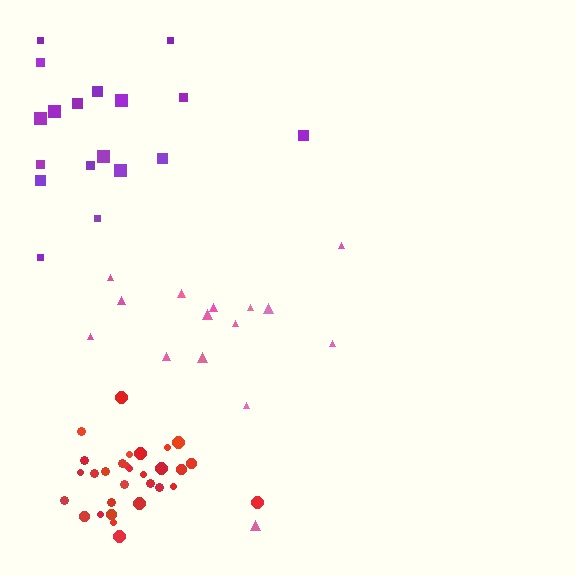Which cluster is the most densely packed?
Red.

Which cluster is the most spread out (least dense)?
Purple.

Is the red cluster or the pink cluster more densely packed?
Red.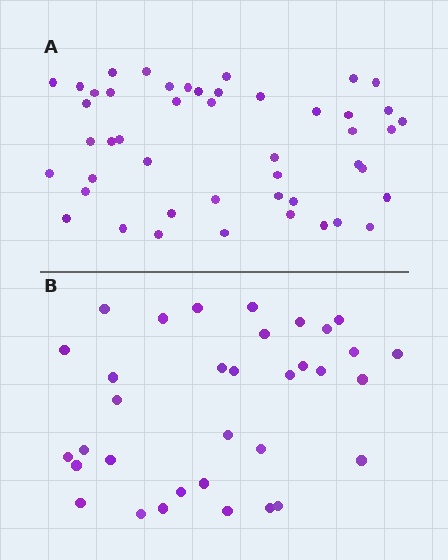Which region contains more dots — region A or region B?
Region A (the top region) has more dots.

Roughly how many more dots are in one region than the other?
Region A has approximately 15 more dots than region B.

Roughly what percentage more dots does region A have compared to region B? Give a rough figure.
About 40% more.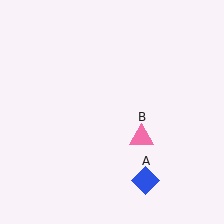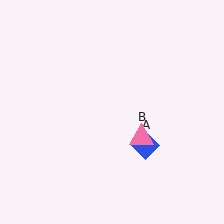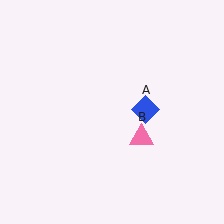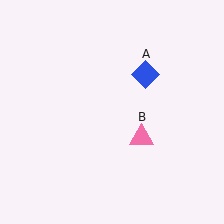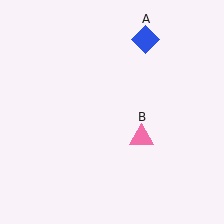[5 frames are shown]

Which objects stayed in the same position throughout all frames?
Pink triangle (object B) remained stationary.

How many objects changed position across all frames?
1 object changed position: blue diamond (object A).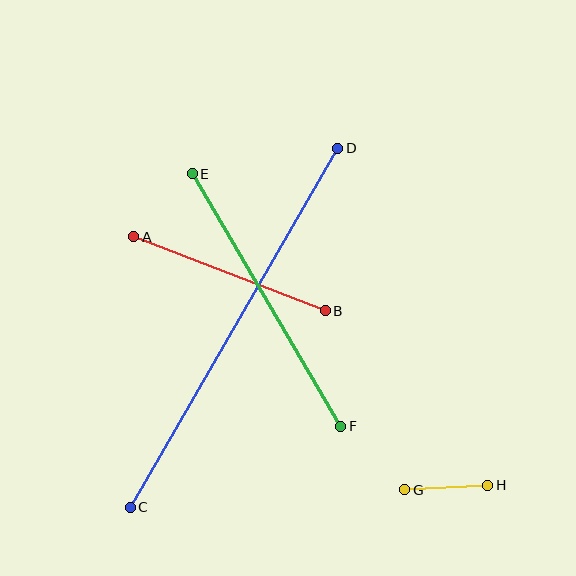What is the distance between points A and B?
The distance is approximately 205 pixels.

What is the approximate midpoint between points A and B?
The midpoint is at approximately (230, 274) pixels.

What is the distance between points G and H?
The distance is approximately 83 pixels.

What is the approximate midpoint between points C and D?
The midpoint is at approximately (234, 328) pixels.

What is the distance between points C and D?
The distance is approximately 414 pixels.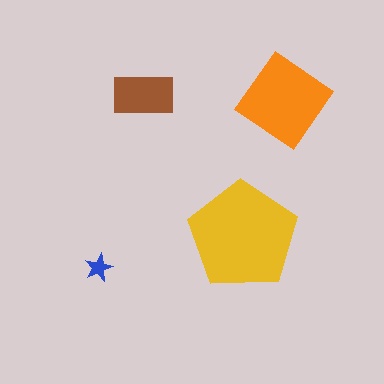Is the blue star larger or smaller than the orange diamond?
Smaller.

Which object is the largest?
The yellow pentagon.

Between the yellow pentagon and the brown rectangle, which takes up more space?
The yellow pentagon.